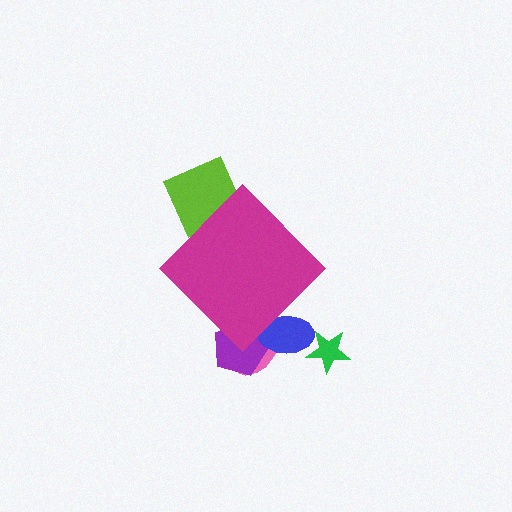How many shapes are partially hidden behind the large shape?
4 shapes are partially hidden.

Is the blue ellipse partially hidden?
Yes, the blue ellipse is partially hidden behind the magenta diamond.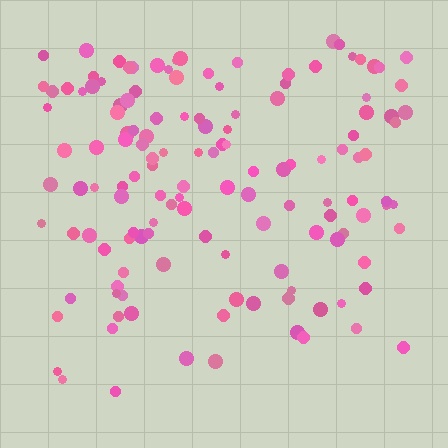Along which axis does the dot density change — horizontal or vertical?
Vertical.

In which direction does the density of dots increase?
From bottom to top, with the top side densest.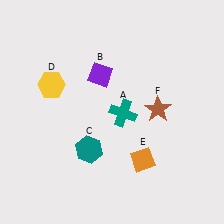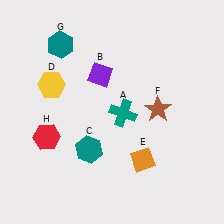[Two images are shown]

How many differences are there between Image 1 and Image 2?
There are 2 differences between the two images.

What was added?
A teal hexagon (G), a red hexagon (H) were added in Image 2.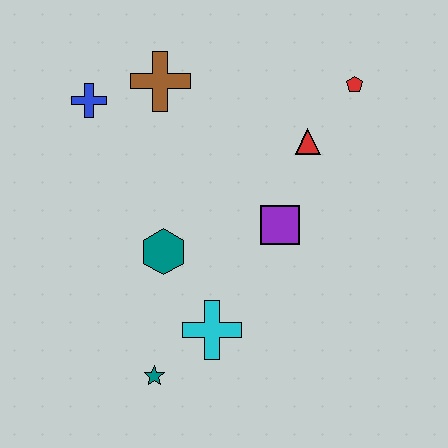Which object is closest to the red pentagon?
The red triangle is closest to the red pentagon.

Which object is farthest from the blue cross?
The teal star is farthest from the blue cross.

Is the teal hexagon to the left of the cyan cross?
Yes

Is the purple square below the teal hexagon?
No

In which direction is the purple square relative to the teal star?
The purple square is above the teal star.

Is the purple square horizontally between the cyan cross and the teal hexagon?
No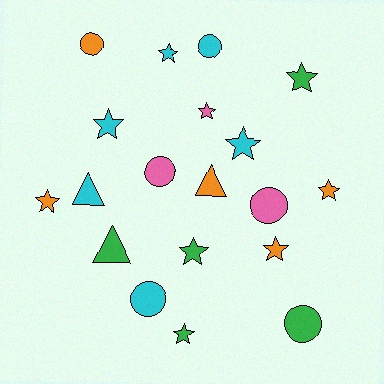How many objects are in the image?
There are 19 objects.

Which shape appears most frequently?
Star, with 10 objects.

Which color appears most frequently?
Cyan, with 6 objects.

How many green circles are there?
There is 1 green circle.